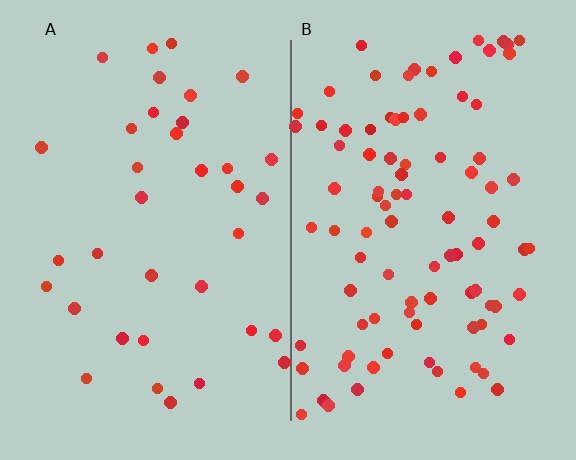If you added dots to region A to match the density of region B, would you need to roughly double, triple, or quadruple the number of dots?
Approximately triple.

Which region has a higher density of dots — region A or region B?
B (the right).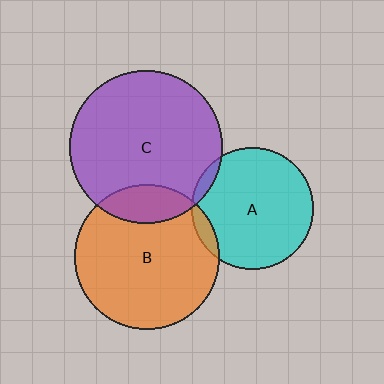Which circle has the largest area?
Circle C (purple).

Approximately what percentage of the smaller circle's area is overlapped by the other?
Approximately 5%.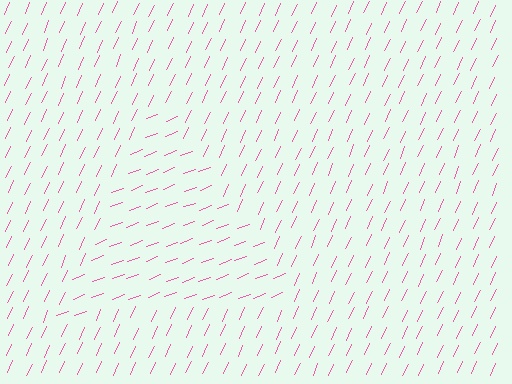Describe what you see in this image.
The image is filled with small pink line segments. A triangle region in the image has lines oriented differently from the surrounding lines, creating a visible texture boundary.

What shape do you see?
I see a triangle.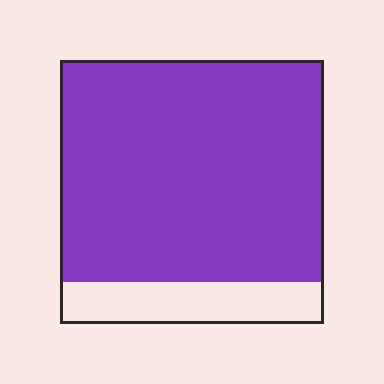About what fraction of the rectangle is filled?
About five sixths (5/6).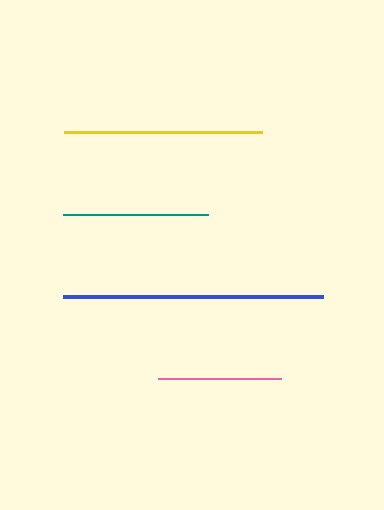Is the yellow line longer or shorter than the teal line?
The yellow line is longer than the teal line.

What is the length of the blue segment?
The blue segment is approximately 260 pixels long.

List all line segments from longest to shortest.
From longest to shortest: blue, yellow, teal, pink.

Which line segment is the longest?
The blue line is the longest at approximately 260 pixels.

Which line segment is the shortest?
The pink line is the shortest at approximately 123 pixels.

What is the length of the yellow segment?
The yellow segment is approximately 198 pixels long.